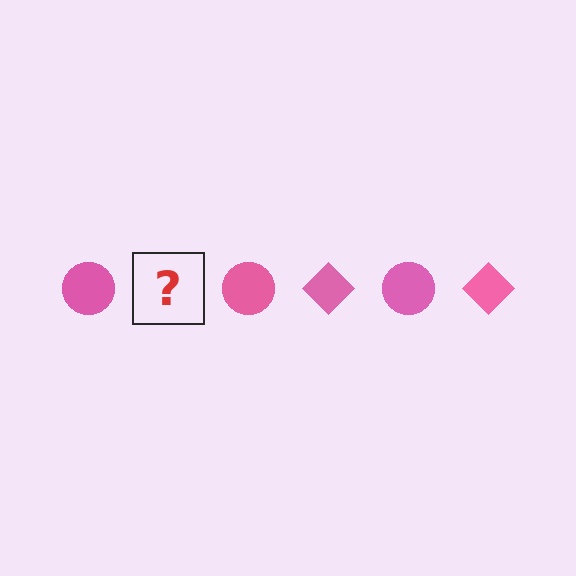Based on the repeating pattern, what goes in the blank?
The blank should be a pink diamond.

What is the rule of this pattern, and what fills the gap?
The rule is that the pattern cycles through circle, diamond shapes in pink. The gap should be filled with a pink diamond.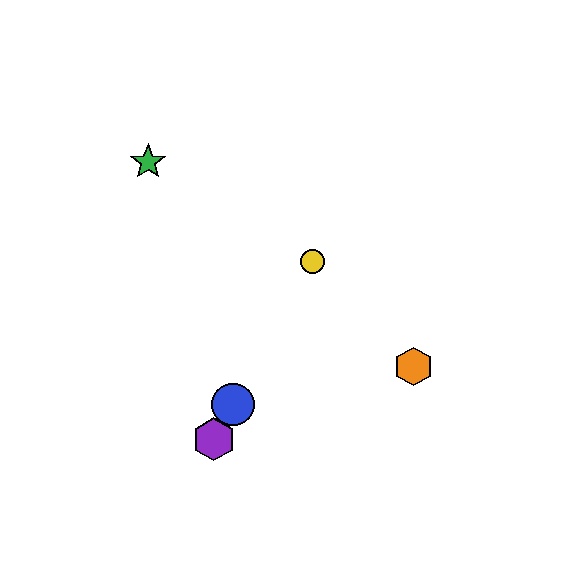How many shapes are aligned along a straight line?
4 shapes (the red star, the blue circle, the yellow circle, the purple hexagon) are aligned along a straight line.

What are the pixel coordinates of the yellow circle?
The yellow circle is at (312, 261).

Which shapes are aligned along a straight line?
The red star, the blue circle, the yellow circle, the purple hexagon are aligned along a straight line.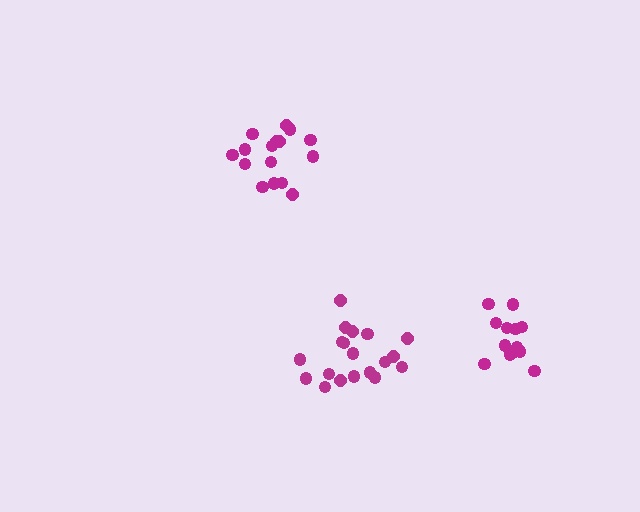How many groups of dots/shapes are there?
There are 3 groups.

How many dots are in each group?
Group 1: 16 dots, Group 2: 13 dots, Group 3: 19 dots (48 total).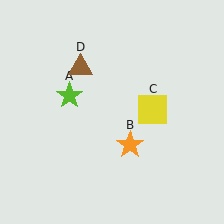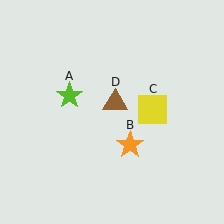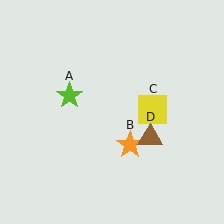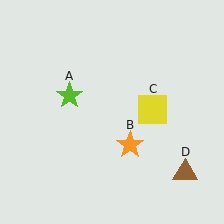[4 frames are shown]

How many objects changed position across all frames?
1 object changed position: brown triangle (object D).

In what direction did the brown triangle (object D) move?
The brown triangle (object D) moved down and to the right.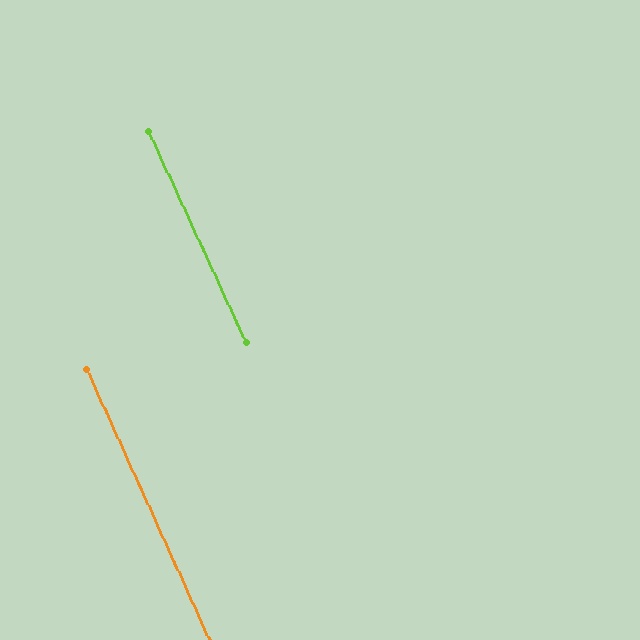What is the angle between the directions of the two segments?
Approximately 0 degrees.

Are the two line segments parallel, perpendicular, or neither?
Parallel — their directions differ by only 0.4°.